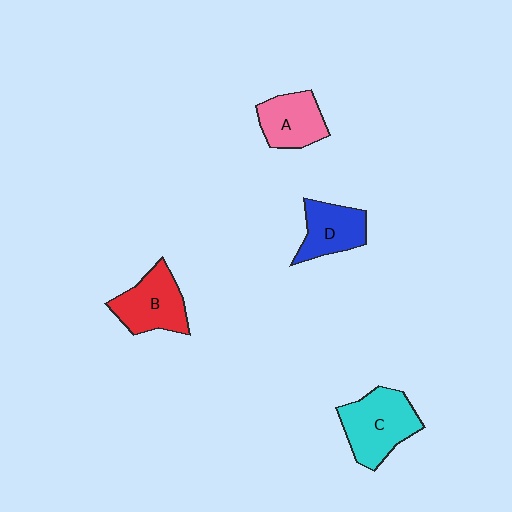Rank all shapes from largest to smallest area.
From largest to smallest: C (cyan), B (red), A (pink), D (blue).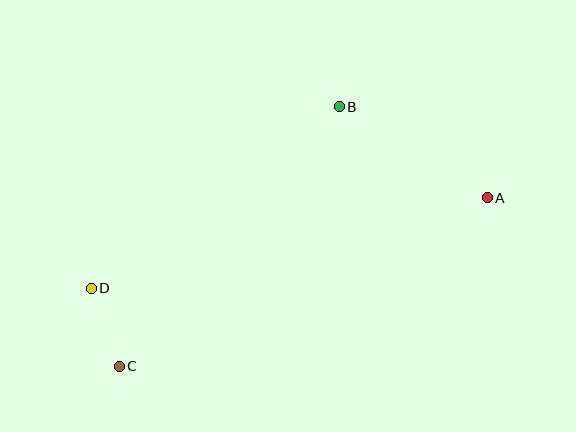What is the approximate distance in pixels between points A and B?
The distance between A and B is approximately 174 pixels.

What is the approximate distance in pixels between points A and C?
The distance between A and C is approximately 405 pixels.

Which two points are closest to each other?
Points C and D are closest to each other.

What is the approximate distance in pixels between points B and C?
The distance between B and C is approximately 340 pixels.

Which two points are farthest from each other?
Points A and D are farthest from each other.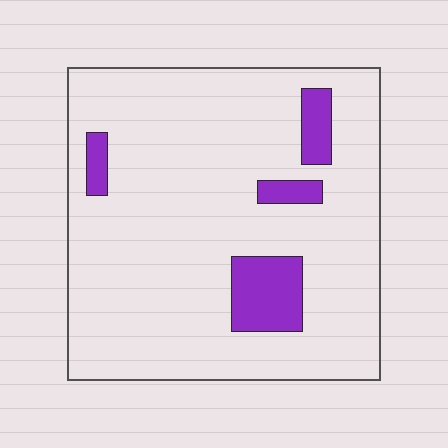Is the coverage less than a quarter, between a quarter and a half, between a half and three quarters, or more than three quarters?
Less than a quarter.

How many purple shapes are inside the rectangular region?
4.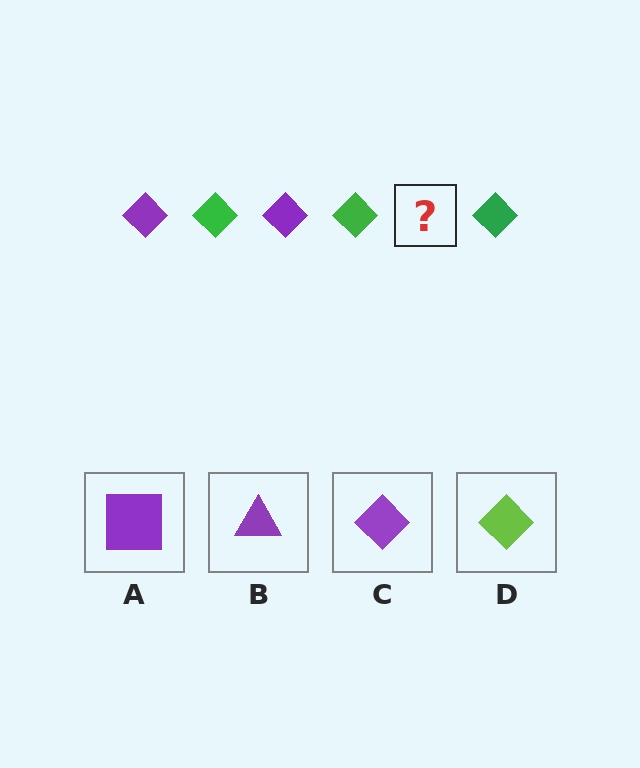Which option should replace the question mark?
Option C.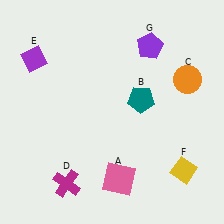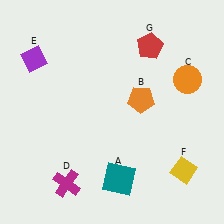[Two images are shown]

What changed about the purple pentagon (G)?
In Image 1, G is purple. In Image 2, it changed to red.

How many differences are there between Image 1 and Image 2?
There are 3 differences between the two images.